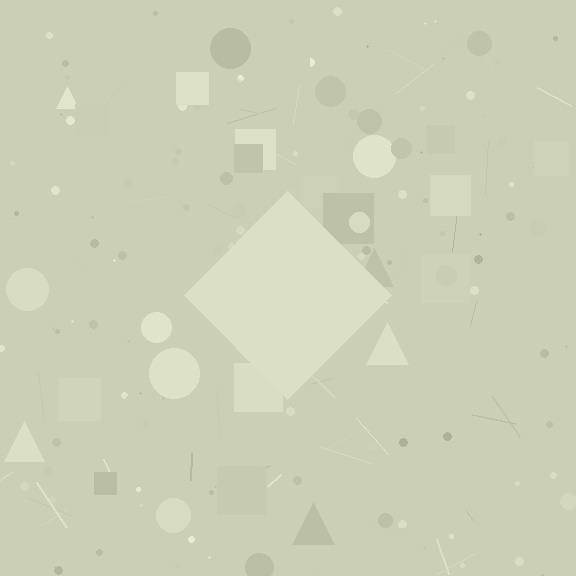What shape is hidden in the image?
A diamond is hidden in the image.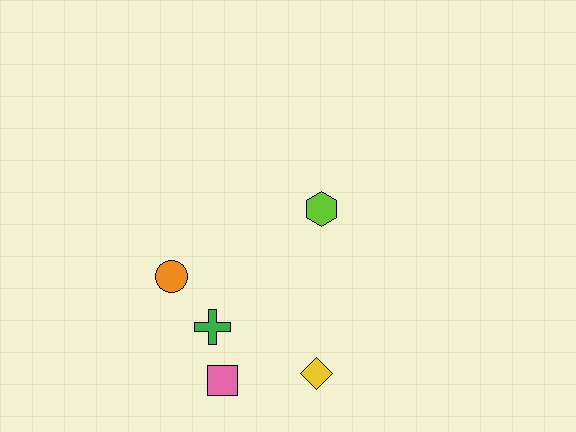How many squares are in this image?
There is 1 square.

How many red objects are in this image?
There are no red objects.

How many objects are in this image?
There are 5 objects.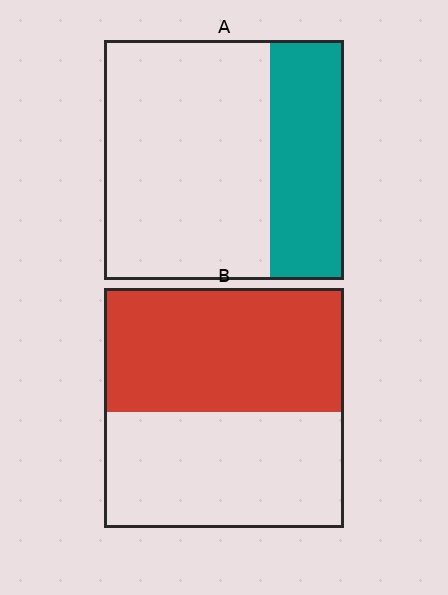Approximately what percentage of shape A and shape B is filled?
A is approximately 30% and B is approximately 50%.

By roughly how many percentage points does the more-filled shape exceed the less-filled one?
By roughly 20 percentage points (B over A).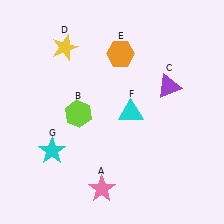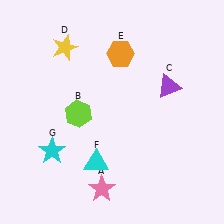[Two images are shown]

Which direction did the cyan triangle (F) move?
The cyan triangle (F) moved down.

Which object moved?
The cyan triangle (F) moved down.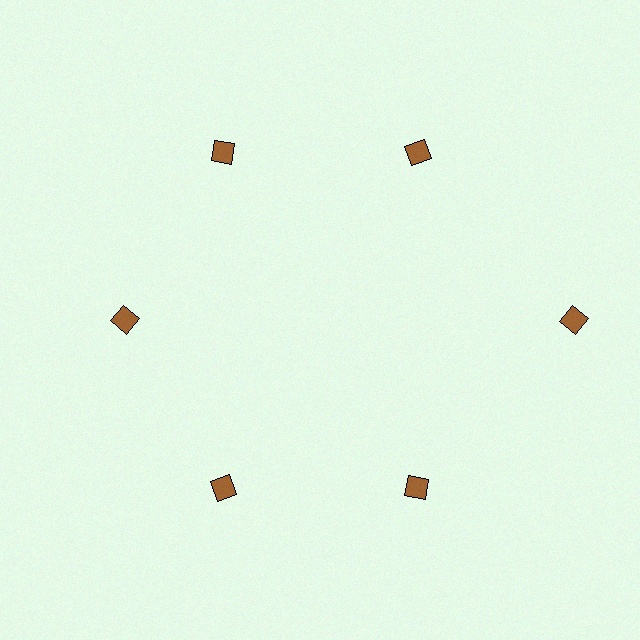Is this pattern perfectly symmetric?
No. The 6 brown diamonds are arranged in a ring, but one element near the 3 o'clock position is pushed outward from the center, breaking the 6-fold rotational symmetry.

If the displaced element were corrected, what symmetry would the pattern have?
It would have 6-fold rotational symmetry — the pattern would map onto itself every 60 degrees.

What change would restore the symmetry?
The symmetry would be restored by moving it inward, back onto the ring so that all 6 diamonds sit at equal angles and equal distance from the center.